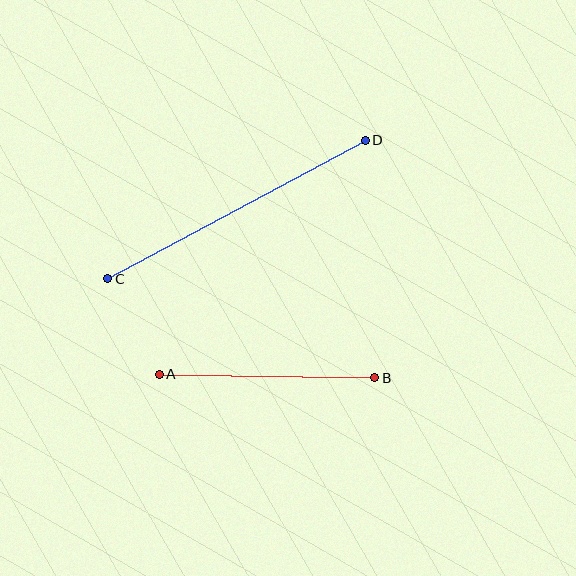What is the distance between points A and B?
The distance is approximately 215 pixels.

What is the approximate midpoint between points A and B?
The midpoint is at approximately (267, 376) pixels.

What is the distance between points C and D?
The distance is approximately 292 pixels.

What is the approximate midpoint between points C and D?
The midpoint is at approximately (237, 210) pixels.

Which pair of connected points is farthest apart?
Points C and D are farthest apart.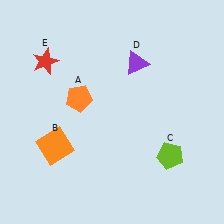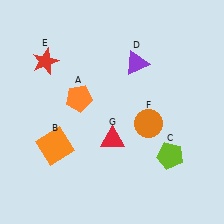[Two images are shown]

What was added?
An orange circle (F), a red triangle (G) were added in Image 2.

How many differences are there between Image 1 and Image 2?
There are 2 differences between the two images.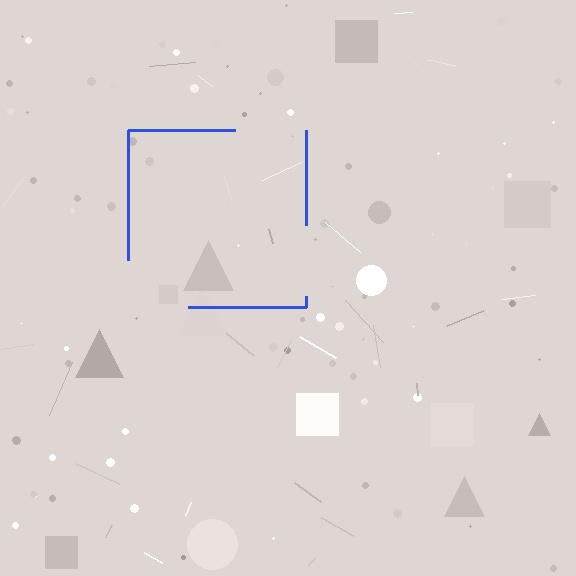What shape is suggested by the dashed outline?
The dashed outline suggests a square.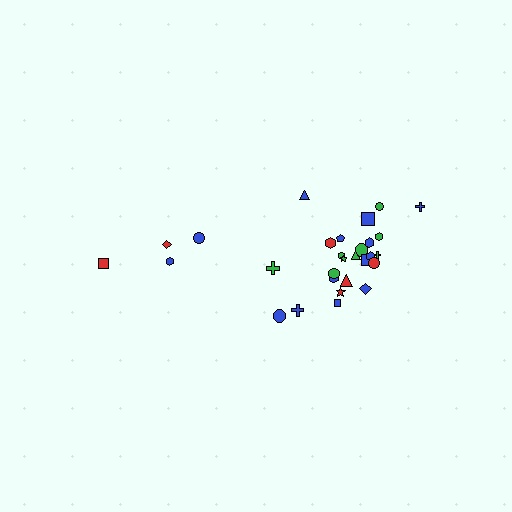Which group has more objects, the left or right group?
The right group.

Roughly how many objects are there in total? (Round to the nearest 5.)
Roughly 30 objects in total.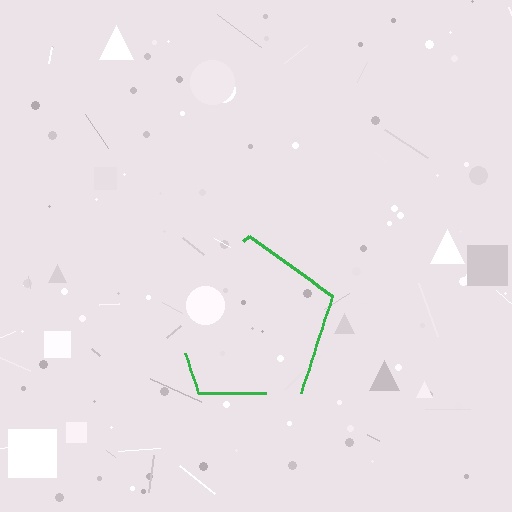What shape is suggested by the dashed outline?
The dashed outline suggests a pentagon.